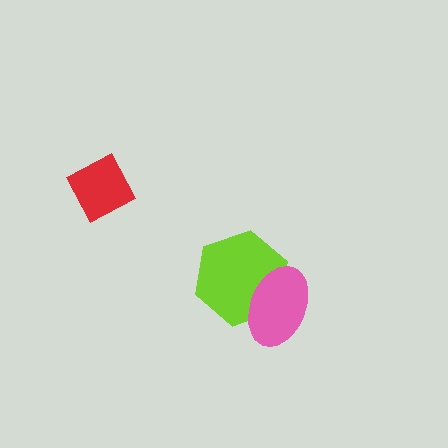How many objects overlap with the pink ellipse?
1 object overlaps with the pink ellipse.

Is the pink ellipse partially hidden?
No, no other shape covers it.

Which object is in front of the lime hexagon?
The pink ellipse is in front of the lime hexagon.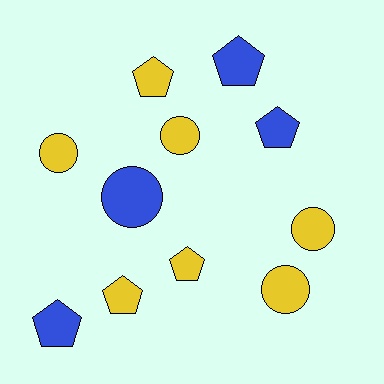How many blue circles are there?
There is 1 blue circle.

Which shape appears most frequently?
Pentagon, with 6 objects.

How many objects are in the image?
There are 11 objects.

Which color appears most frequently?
Yellow, with 7 objects.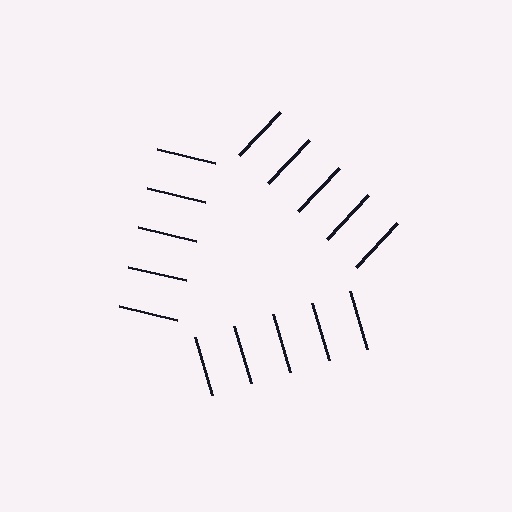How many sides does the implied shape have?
3 sides — the line-ends trace a triangle.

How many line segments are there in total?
15 — 5 along each of the 3 edges.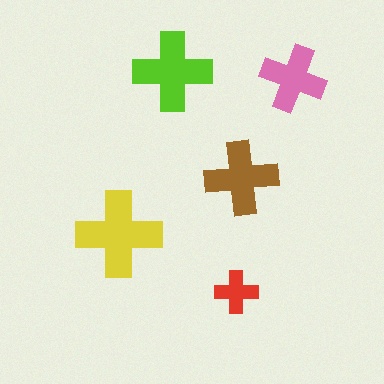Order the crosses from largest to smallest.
the yellow one, the lime one, the brown one, the pink one, the red one.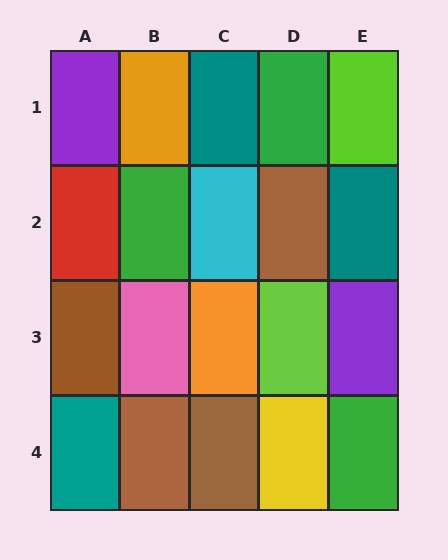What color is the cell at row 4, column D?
Yellow.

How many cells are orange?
2 cells are orange.